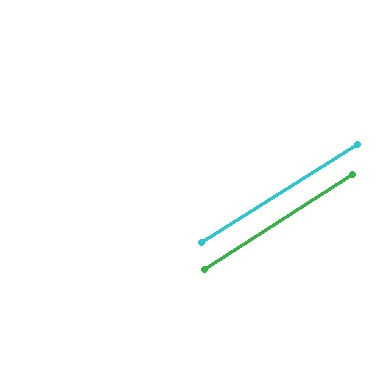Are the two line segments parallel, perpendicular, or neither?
Parallel — their directions differ by only 0.6°.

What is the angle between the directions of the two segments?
Approximately 1 degree.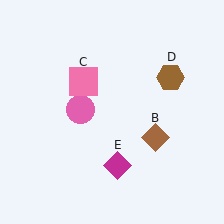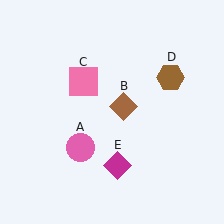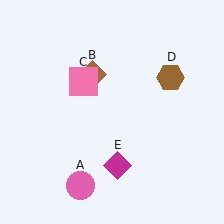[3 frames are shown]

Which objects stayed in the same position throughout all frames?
Pink square (object C) and brown hexagon (object D) and magenta diamond (object E) remained stationary.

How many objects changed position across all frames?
2 objects changed position: pink circle (object A), brown diamond (object B).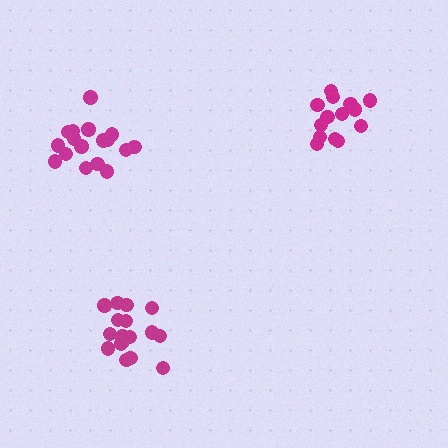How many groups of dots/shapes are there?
There are 3 groups.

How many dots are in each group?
Group 1: 17 dots, Group 2: 14 dots, Group 3: 17 dots (48 total).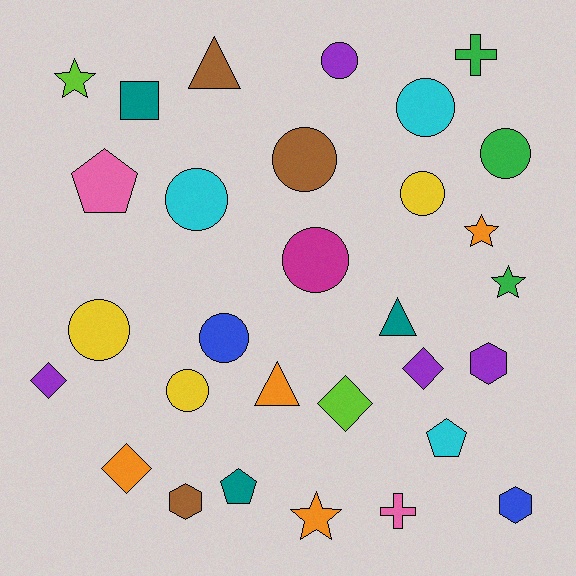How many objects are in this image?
There are 30 objects.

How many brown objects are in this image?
There are 3 brown objects.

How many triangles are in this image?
There are 3 triangles.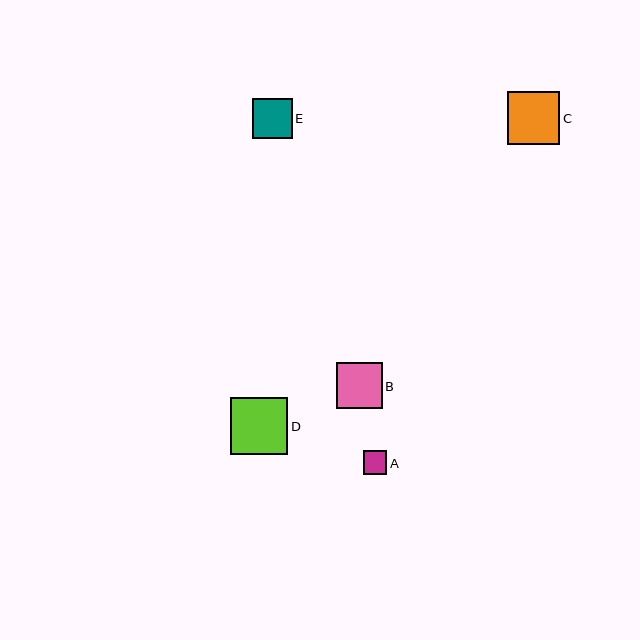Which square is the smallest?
Square A is the smallest with a size of approximately 24 pixels.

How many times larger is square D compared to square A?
Square D is approximately 2.4 times the size of square A.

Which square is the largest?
Square D is the largest with a size of approximately 57 pixels.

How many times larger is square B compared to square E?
Square B is approximately 1.2 times the size of square E.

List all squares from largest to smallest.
From largest to smallest: D, C, B, E, A.